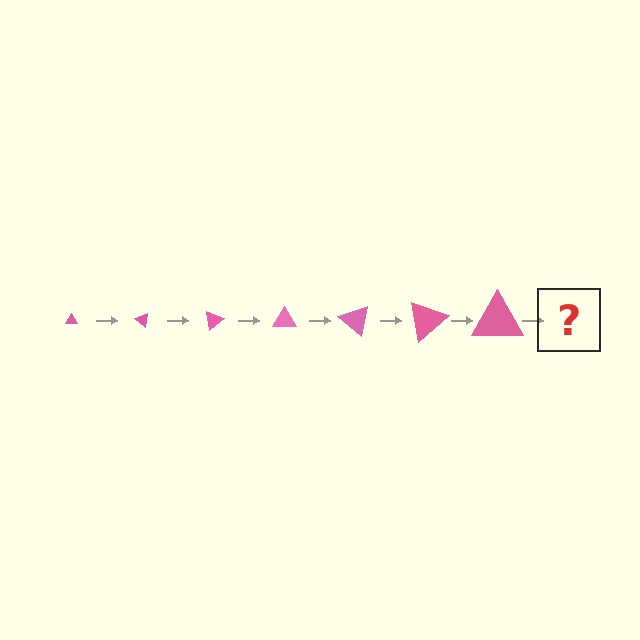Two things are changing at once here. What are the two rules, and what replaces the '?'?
The two rules are that the triangle grows larger each step and it rotates 40 degrees each step. The '?' should be a triangle, larger than the previous one and rotated 280 degrees from the start.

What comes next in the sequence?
The next element should be a triangle, larger than the previous one and rotated 280 degrees from the start.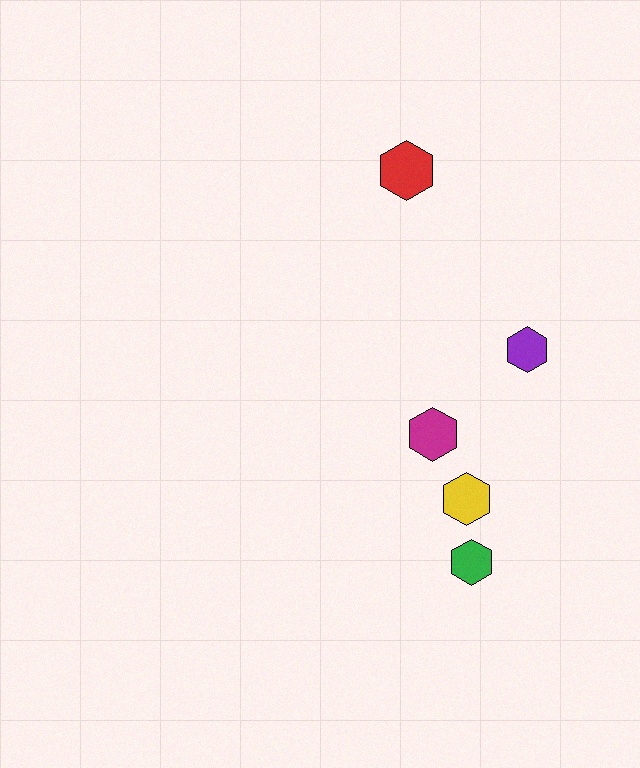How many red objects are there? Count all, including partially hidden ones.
There is 1 red object.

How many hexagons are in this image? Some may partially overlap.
There are 5 hexagons.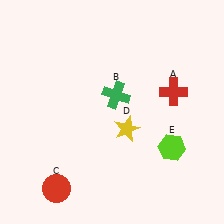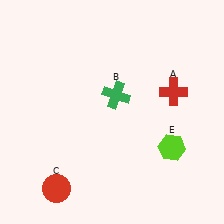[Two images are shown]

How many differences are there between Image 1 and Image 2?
There is 1 difference between the two images.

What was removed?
The yellow star (D) was removed in Image 2.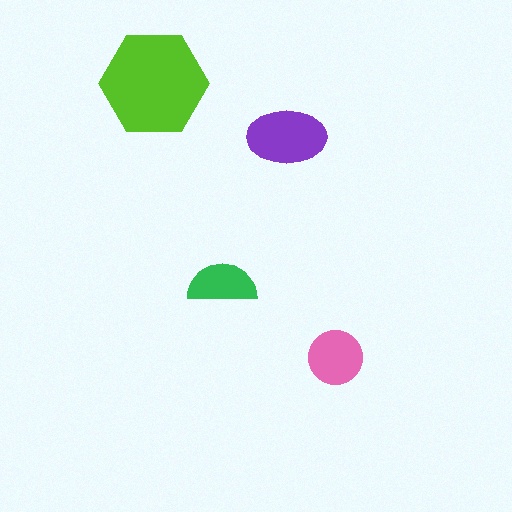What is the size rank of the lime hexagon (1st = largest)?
1st.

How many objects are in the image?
There are 4 objects in the image.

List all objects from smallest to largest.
The green semicircle, the pink circle, the purple ellipse, the lime hexagon.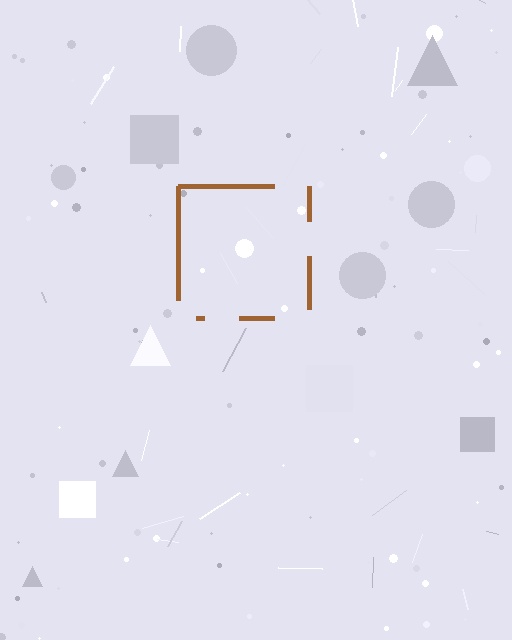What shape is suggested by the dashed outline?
The dashed outline suggests a square.